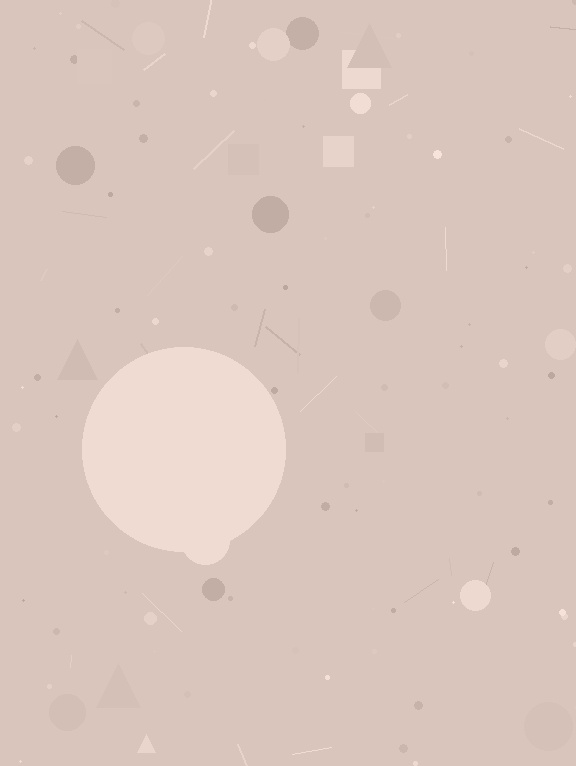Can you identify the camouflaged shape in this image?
The camouflaged shape is a circle.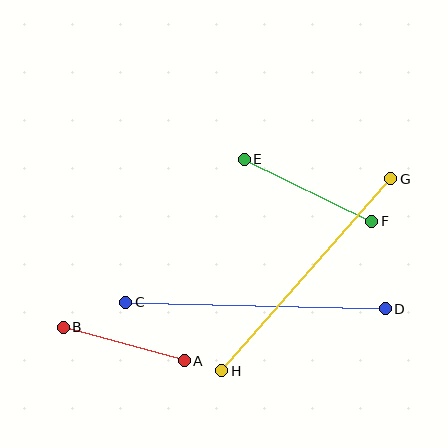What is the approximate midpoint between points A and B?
The midpoint is at approximately (124, 344) pixels.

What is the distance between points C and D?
The distance is approximately 260 pixels.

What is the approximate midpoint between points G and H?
The midpoint is at approximately (306, 275) pixels.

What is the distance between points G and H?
The distance is approximately 256 pixels.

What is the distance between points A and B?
The distance is approximately 126 pixels.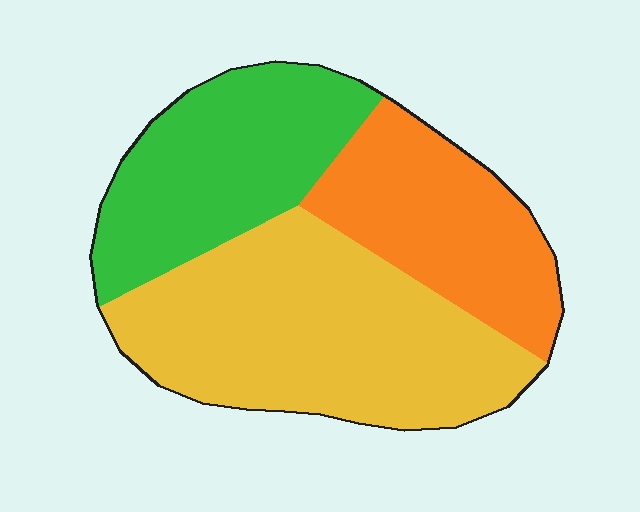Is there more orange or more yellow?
Yellow.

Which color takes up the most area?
Yellow, at roughly 45%.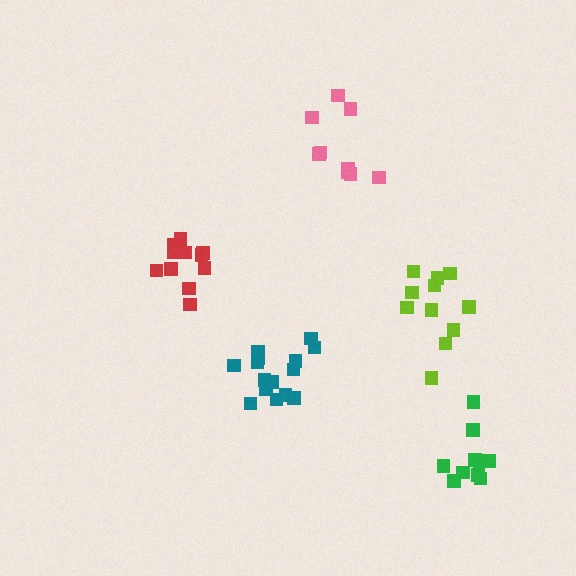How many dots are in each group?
Group 1: 15 dots, Group 2: 11 dots, Group 3: 11 dots, Group 4: 9 dots, Group 5: 10 dots (56 total).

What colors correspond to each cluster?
The clusters are colored: teal, red, lime, pink, green.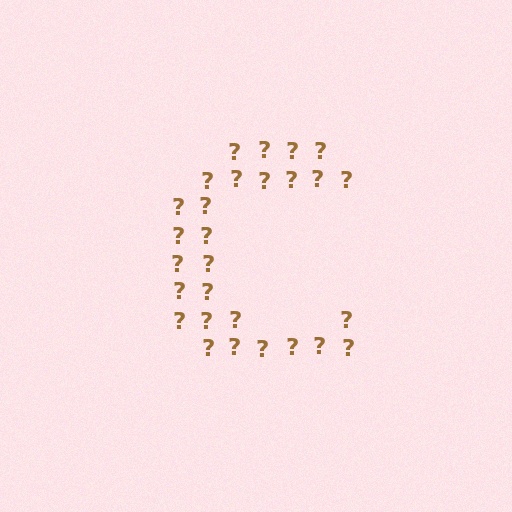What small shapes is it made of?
It is made of small question marks.